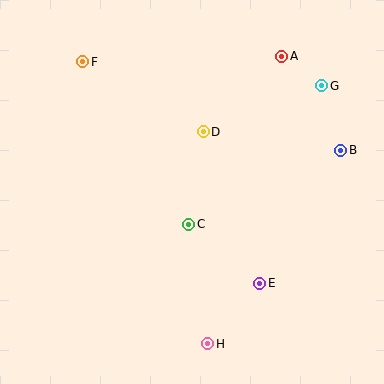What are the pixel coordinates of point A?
Point A is at (282, 56).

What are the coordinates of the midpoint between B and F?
The midpoint between B and F is at (212, 106).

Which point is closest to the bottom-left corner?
Point H is closest to the bottom-left corner.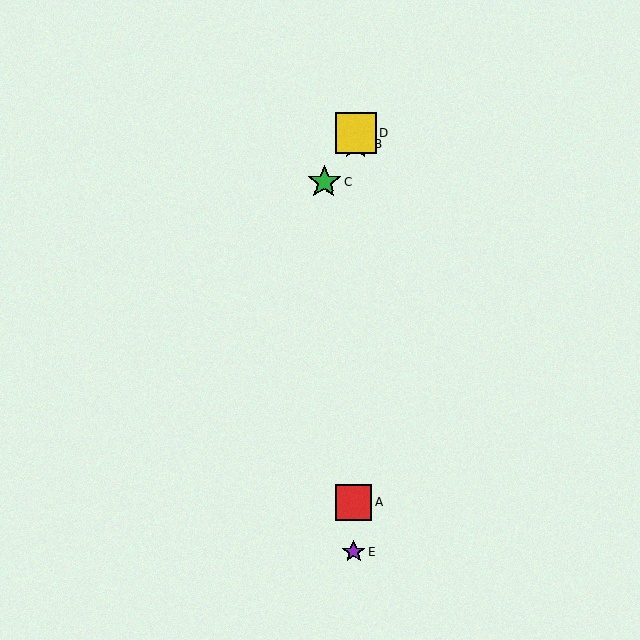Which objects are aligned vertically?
Objects A, B, D, E are aligned vertically.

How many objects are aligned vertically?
4 objects (A, B, D, E) are aligned vertically.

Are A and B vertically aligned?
Yes, both are at x≈354.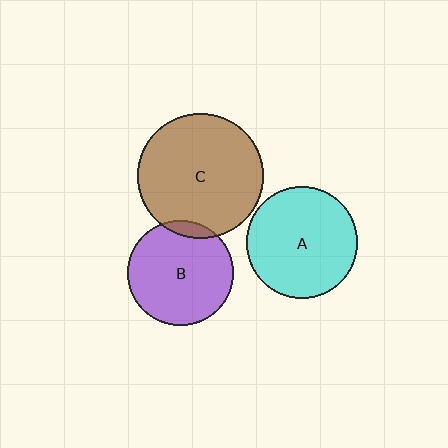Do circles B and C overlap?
Yes.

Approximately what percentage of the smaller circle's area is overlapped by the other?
Approximately 10%.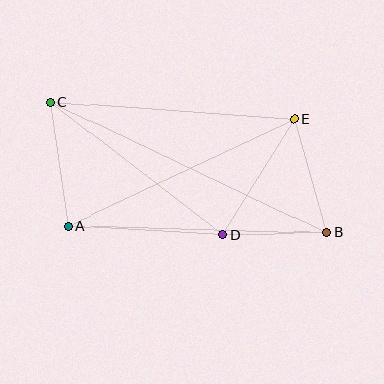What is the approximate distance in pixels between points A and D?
The distance between A and D is approximately 155 pixels.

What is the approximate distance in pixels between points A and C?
The distance between A and C is approximately 125 pixels.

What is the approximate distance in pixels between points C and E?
The distance between C and E is approximately 244 pixels.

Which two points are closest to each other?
Points B and D are closest to each other.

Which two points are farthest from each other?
Points B and C are farthest from each other.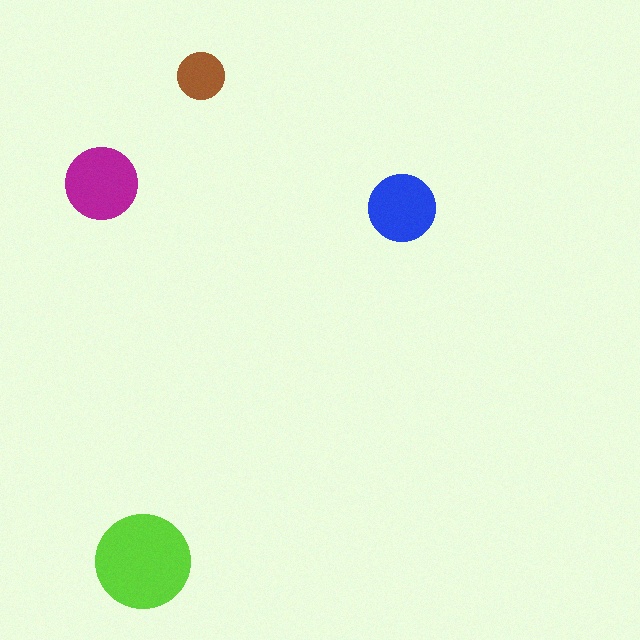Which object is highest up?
The brown circle is topmost.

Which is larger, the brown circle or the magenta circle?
The magenta one.